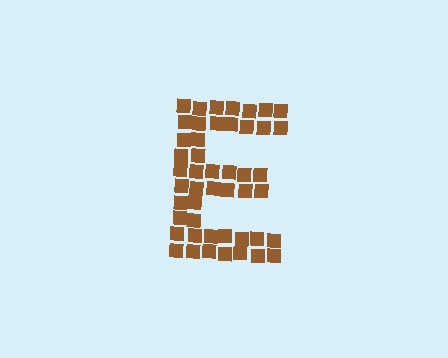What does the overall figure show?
The overall figure shows the letter E.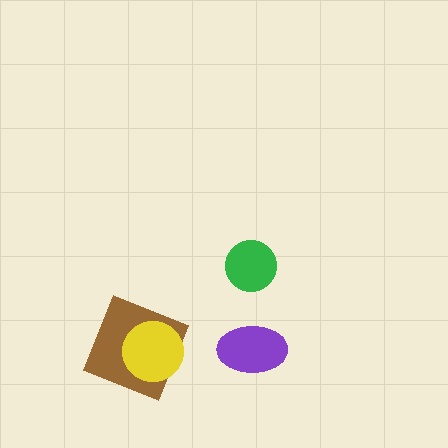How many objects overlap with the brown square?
1 object overlaps with the brown square.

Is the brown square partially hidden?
Yes, it is partially covered by another shape.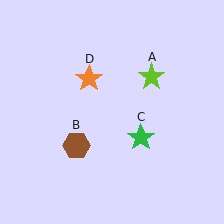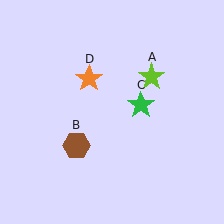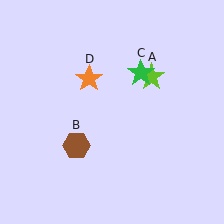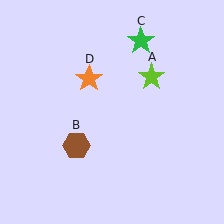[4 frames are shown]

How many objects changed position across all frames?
1 object changed position: green star (object C).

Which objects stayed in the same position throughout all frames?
Lime star (object A) and brown hexagon (object B) and orange star (object D) remained stationary.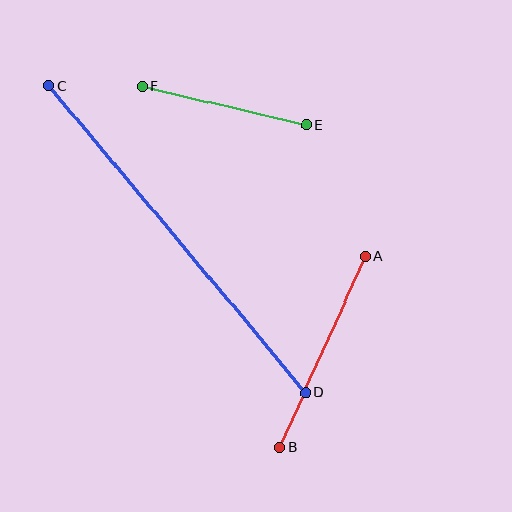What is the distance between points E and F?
The distance is approximately 168 pixels.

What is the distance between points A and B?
The distance is approximately 209 pixels.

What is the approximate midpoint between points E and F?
The midpoint is at approximately (224, 106) pixels.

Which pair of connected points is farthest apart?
Points C and D are farthest apart.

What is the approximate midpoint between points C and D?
The midpoint is at approximately (177, 239) pixels.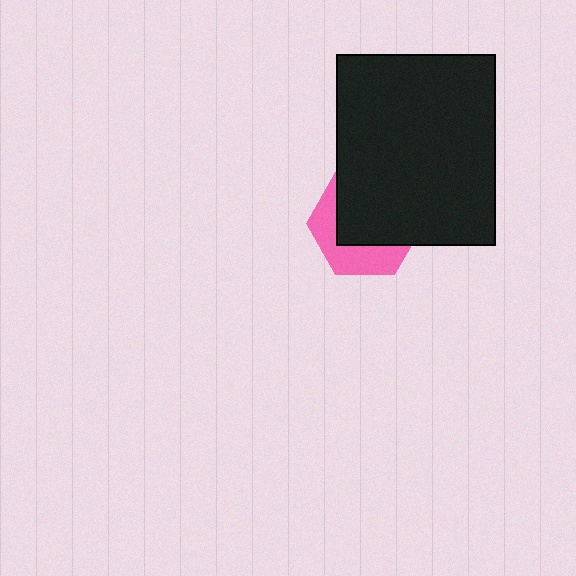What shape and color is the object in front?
The object in front is a black rectangle.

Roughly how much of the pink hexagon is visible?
A small part of it is visible (roughly 38%).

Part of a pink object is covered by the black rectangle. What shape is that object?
It is a hexagon.